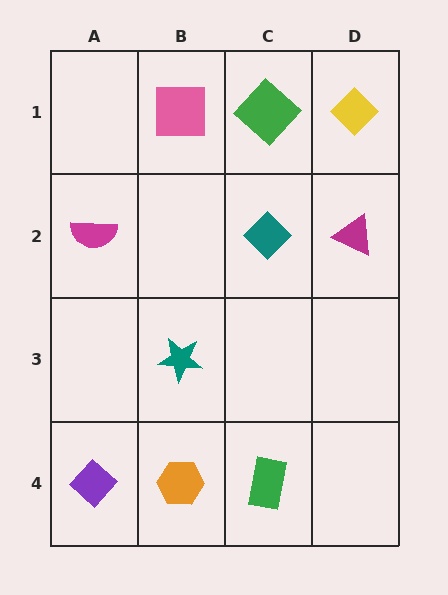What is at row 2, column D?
A magenta triangle.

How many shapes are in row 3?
1 shape.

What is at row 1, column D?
A yellow diamond.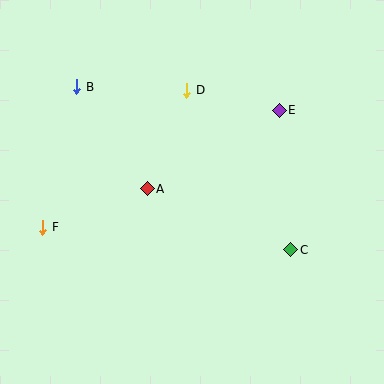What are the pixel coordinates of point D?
Point D is at (187, 90).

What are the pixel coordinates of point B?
Point B is at (77, 87).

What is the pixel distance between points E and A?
The distance between E and A is 153 pixels.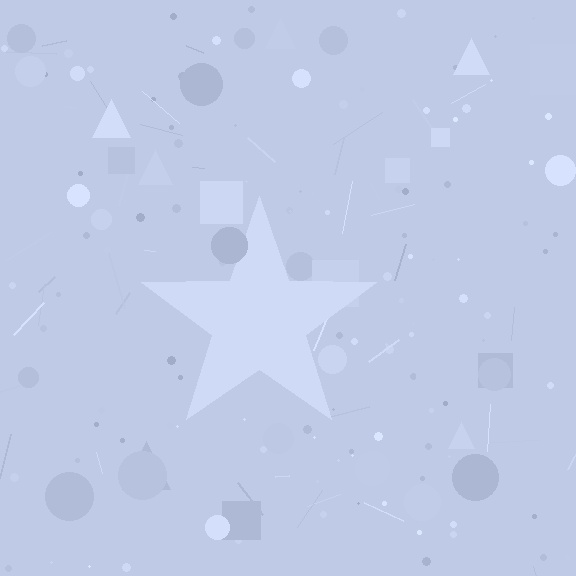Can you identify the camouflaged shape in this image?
The camouflaged shape is a star.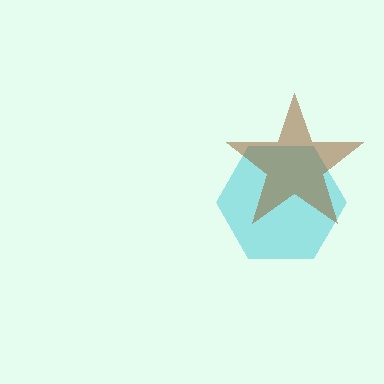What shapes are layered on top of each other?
The layered shapes are: a cyan hexagon, a brown star.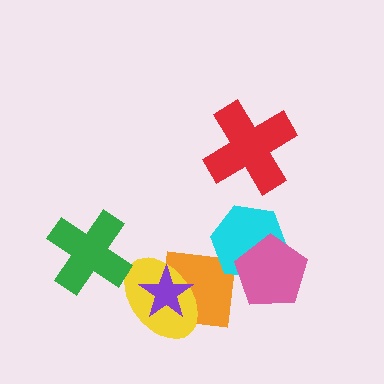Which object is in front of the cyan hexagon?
The pink pentagon is in front of the cyan hexagon.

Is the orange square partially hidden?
Yes, it is partially covered by another shape.